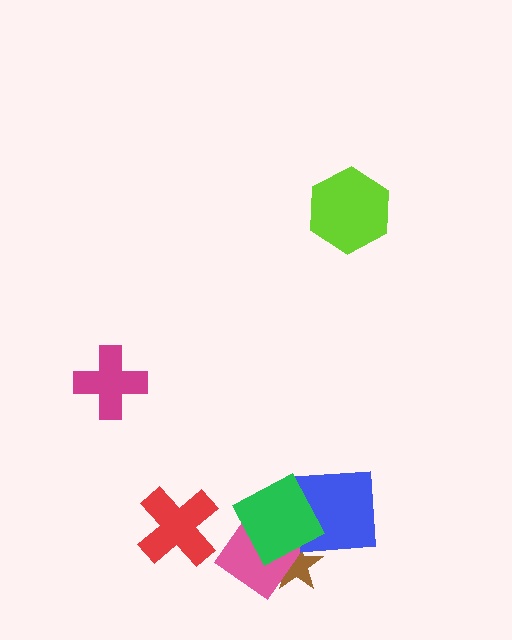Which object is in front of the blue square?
The green diamond is in front of the blue square.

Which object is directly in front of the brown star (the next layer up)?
The pink diamond is directly in front of the brown star.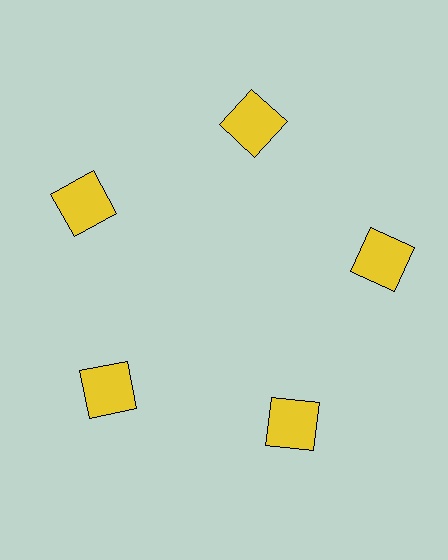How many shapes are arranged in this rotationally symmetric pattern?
There are 5 shapes, arranged in 5 groups of 1.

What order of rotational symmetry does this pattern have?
This pattern has 5-fold rotational symmetry.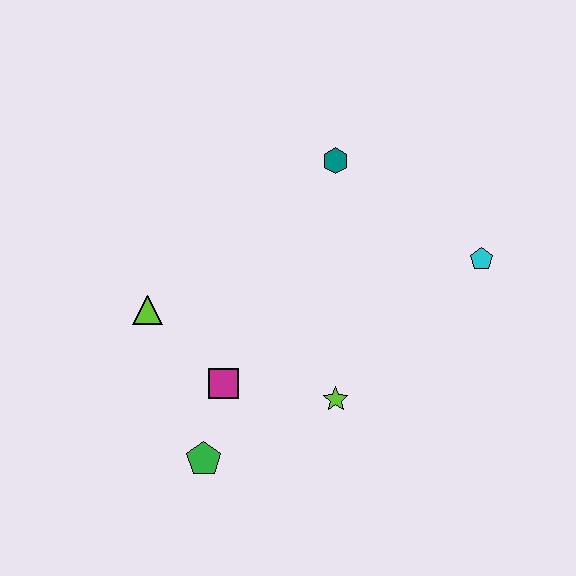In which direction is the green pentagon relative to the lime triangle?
The green pentagon is below the lime triangle.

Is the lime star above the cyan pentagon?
No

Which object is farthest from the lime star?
The teal hexagon is farthest from the lime star.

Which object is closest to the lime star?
The magenta square is closest to the lime star.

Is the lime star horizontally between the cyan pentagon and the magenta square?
Yes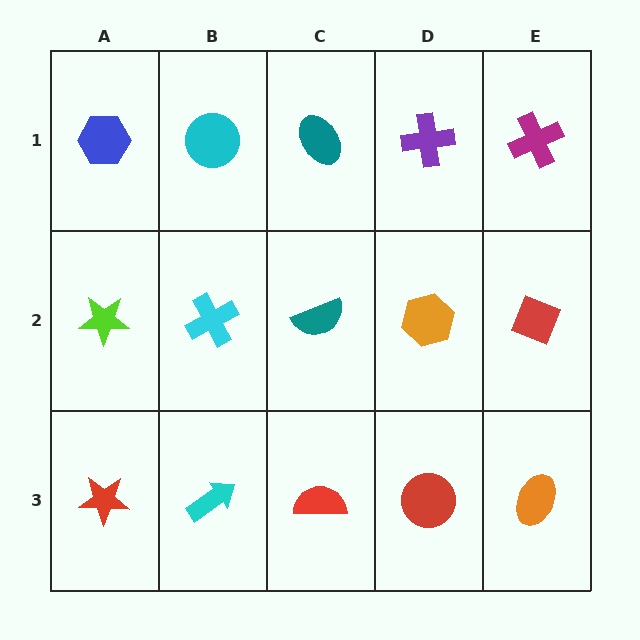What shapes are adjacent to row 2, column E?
A magenta cross (row 1, column E), an orange ellipse (row 3, column E), an orange hexagon (row 2, column D).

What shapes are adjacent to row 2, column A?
A blue hexagon (row 1, column A), a red star (row 3, column A), a cyan cross (row 2, column B).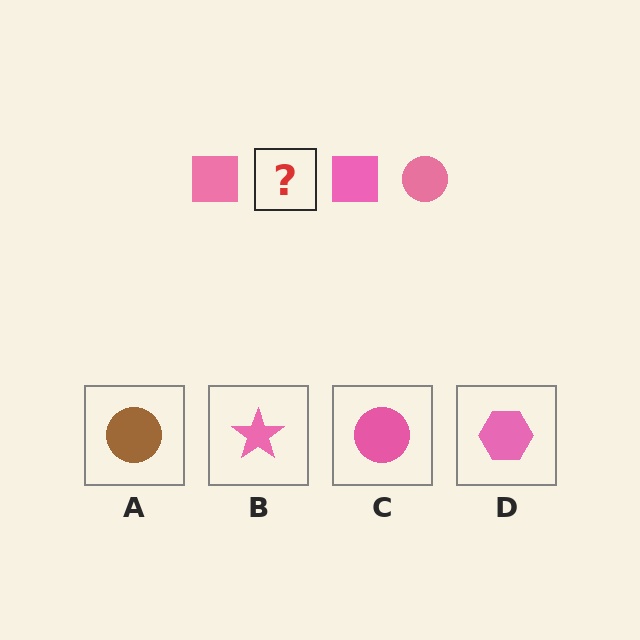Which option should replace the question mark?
Option C.